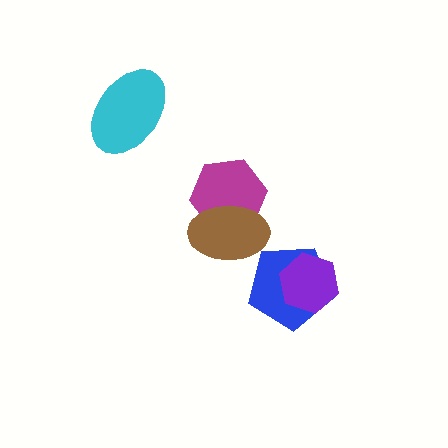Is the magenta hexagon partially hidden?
Yes, it is partially covered by another shape.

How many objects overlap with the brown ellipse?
1 object overlaps with the brown ellipse.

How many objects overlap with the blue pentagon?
1 object overlaps with the blue pentagon.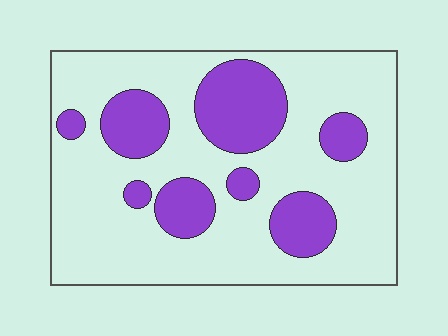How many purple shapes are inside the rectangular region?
8.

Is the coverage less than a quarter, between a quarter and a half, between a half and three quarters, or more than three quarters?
Between a quarter and a half.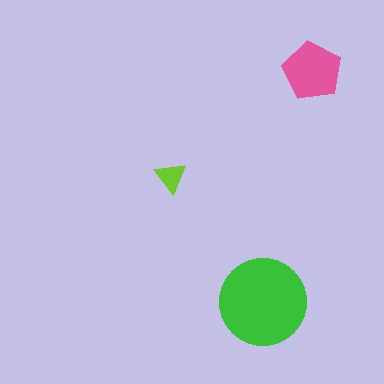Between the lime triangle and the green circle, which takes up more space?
The green circle.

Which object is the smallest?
The lime triangle.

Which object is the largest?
The green circle.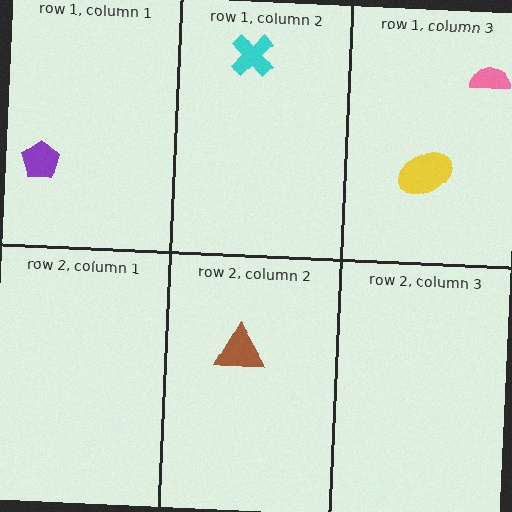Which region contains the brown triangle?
The row 2, column 2 region.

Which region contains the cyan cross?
The row 1, column 2 region.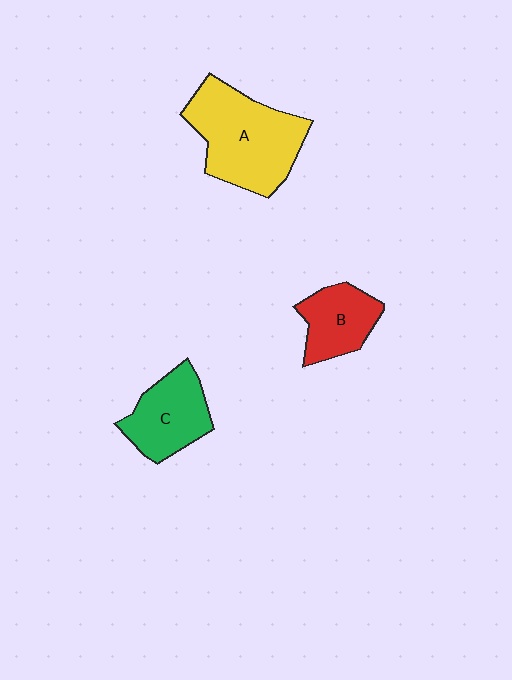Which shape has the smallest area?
Shape B (red).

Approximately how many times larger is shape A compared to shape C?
Approximately 1.6 times.